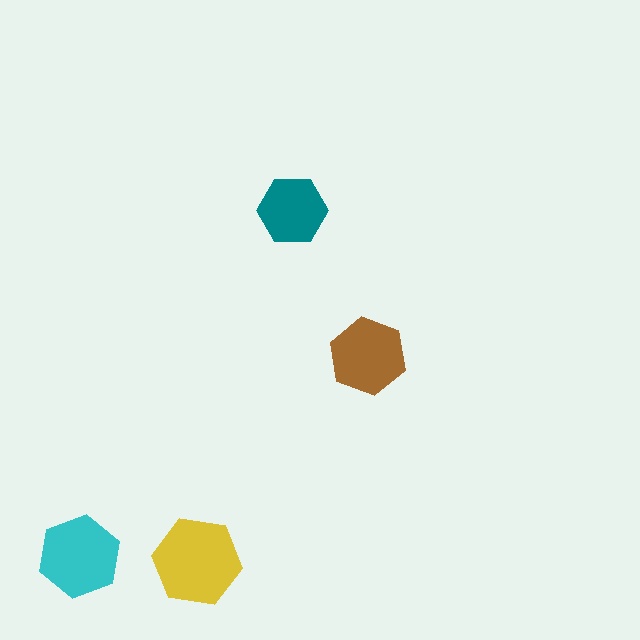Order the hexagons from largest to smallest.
the yellow one, the cyan one, the brown one, the teal one.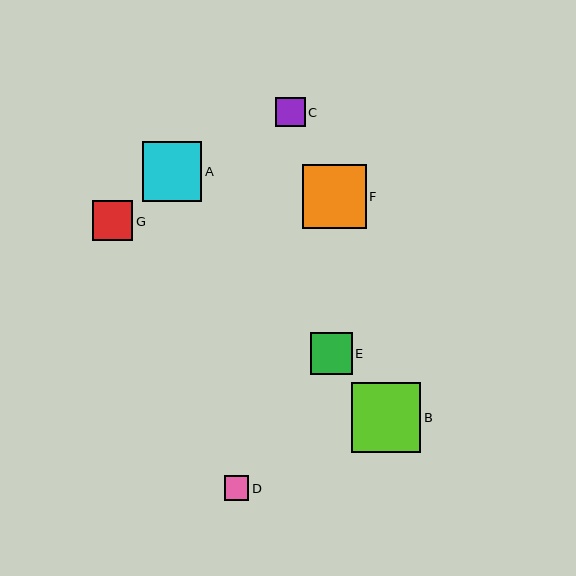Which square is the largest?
Square B is the largest with a size of approximately 70 pixels.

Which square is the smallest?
Square D is the smallest with a size of approximately 24 pixels.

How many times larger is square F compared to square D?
Square F is approximately 2.6 times the size of square D.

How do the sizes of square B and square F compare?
Square B and square F are approximately the same size.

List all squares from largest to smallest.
From largest to smallest: B, F, A, E, G, C, D.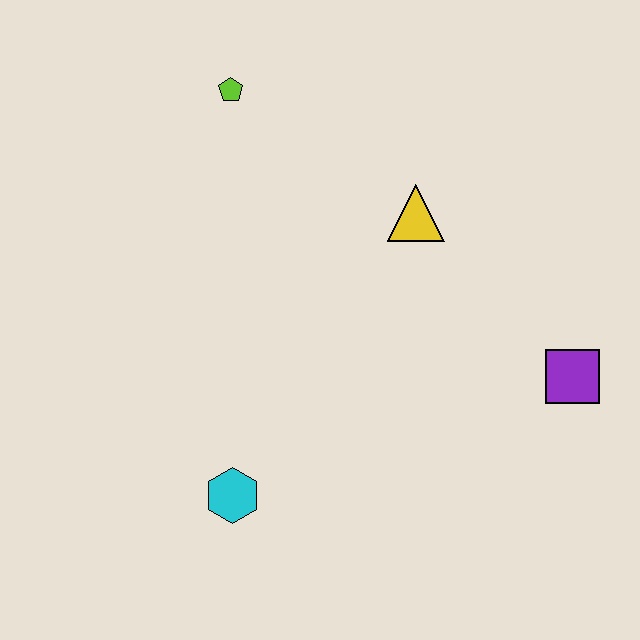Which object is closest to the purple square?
The yellow triangle is closest to the purple square.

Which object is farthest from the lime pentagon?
The purple square is farthest from the lime pentagon.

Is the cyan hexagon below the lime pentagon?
Yes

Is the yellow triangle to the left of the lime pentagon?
No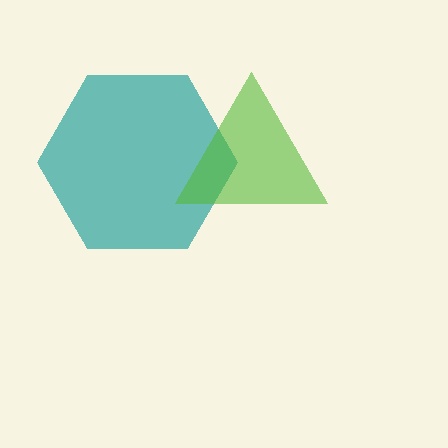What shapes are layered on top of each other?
The layered shapes are: a teal hexagon, a lime triangle.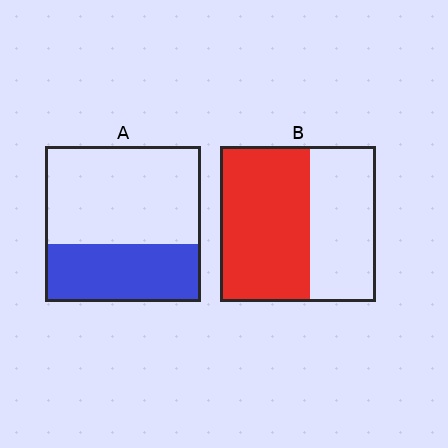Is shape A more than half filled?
No.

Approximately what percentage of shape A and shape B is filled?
A is approximately 35% and B is approximately 60%.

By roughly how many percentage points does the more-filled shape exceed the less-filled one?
By roughly 20 percentage points (B over A).